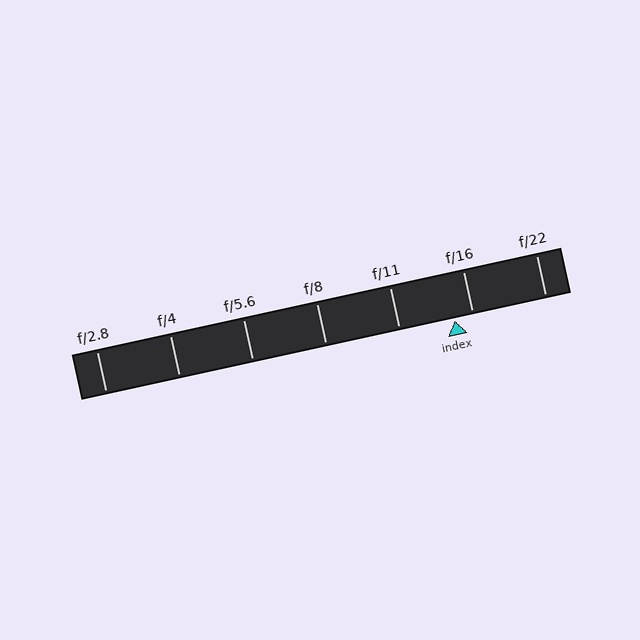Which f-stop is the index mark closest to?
The index mark is closest to f/16.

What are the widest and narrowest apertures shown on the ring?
The widest aperture shown is f/2.8 and the narrowest is f/22.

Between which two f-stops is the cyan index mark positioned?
The index mark is between f/11 and f/16.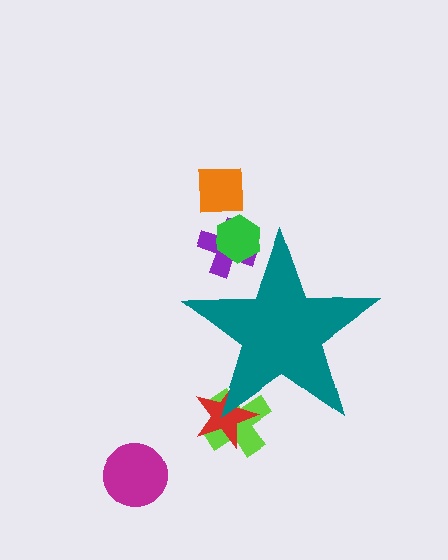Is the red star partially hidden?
Yes, the red star is partially hidden behind the teal star.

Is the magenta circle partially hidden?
No, the magenta circle is fully visible.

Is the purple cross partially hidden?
Yes, the purple cross is partially hidden behind the teal star.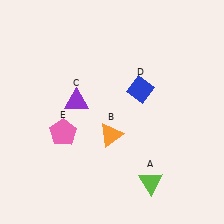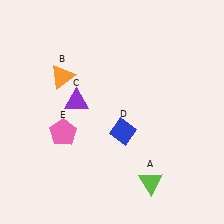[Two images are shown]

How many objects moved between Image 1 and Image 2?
2 objects moved between the two images.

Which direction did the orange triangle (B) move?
The orange triangle (B) moved up.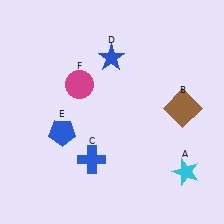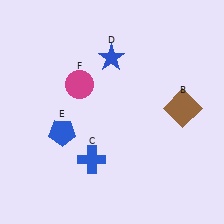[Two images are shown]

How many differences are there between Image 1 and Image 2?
There is 1 difference between the two images.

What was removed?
The cyan star (A) was removed in Image 2.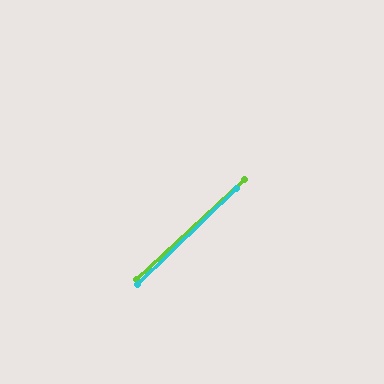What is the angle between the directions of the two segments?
Approximately 1 degree.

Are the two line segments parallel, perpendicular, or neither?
Parallel — their directions differ by only 1.0°.